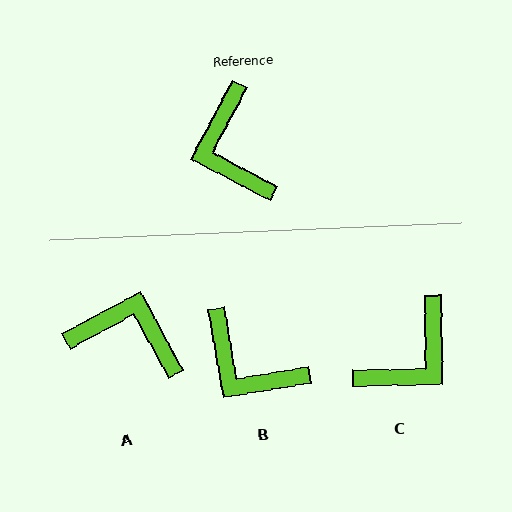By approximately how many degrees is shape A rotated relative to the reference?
Approximately 124 degrees clockwise.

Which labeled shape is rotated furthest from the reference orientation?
A, about 124 degrees away.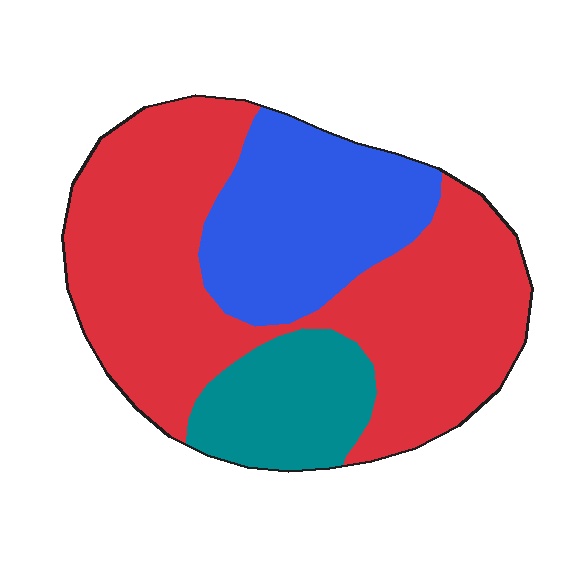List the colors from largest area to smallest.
From largest to smallest: red, blue, teal.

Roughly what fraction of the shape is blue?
Blue covers 26% of the shape.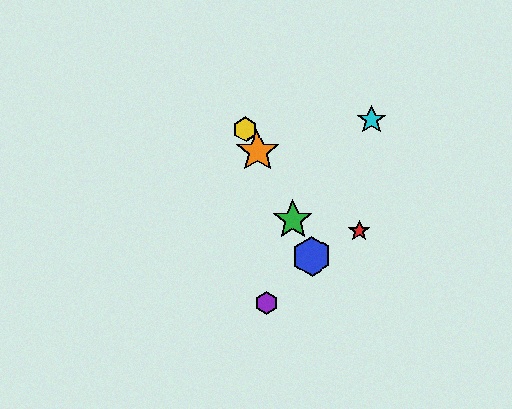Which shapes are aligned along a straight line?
The blue hexagon, the green star, the yellow hexagon, the orange star are aligned along a straight line.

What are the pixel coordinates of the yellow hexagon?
The yellow hexagon is at (246, 129).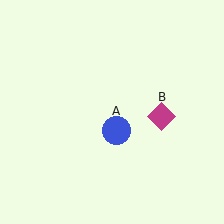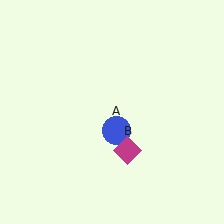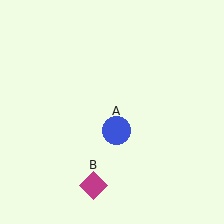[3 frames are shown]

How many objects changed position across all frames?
1 object changed position: magenta diamond (object B).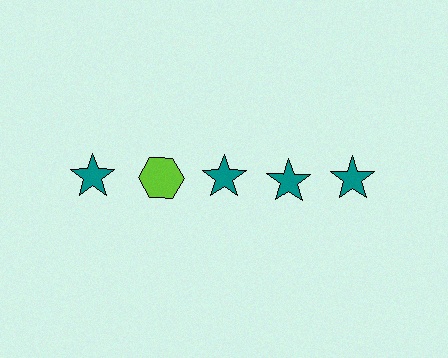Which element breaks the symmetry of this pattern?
The lime hexagon in the top row, second from left column breaks the symmetry. All other shapes are teal stars.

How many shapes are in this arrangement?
There are 5 shapes arranged in a grid pattern.